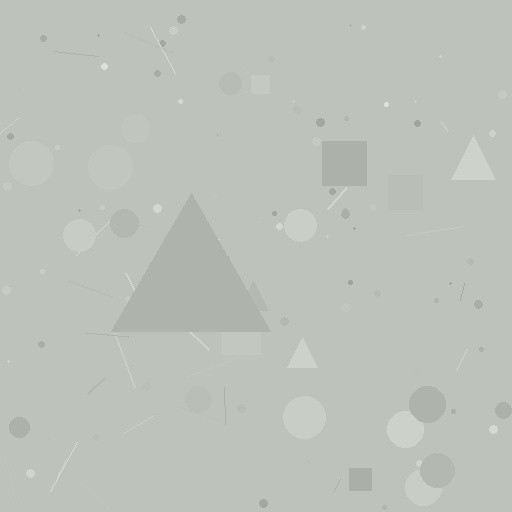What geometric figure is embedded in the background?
A triangle is embedded in the background.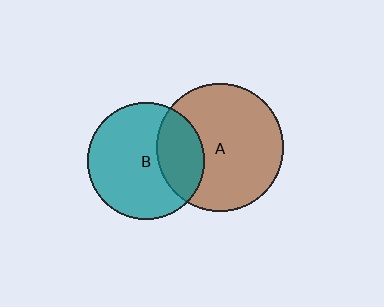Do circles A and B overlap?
Yes.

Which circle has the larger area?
Circle A (brown).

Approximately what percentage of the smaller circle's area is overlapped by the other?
Approximately 30%.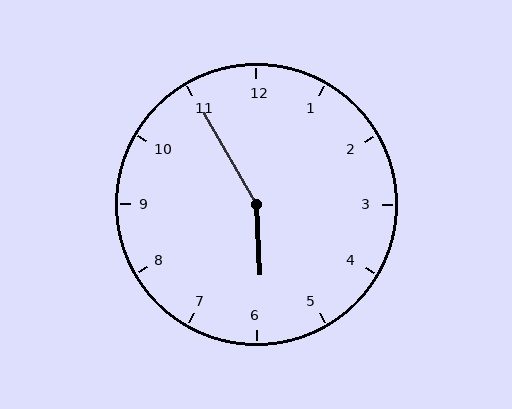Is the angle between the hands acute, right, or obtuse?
It is obtuse.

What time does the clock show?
5:55.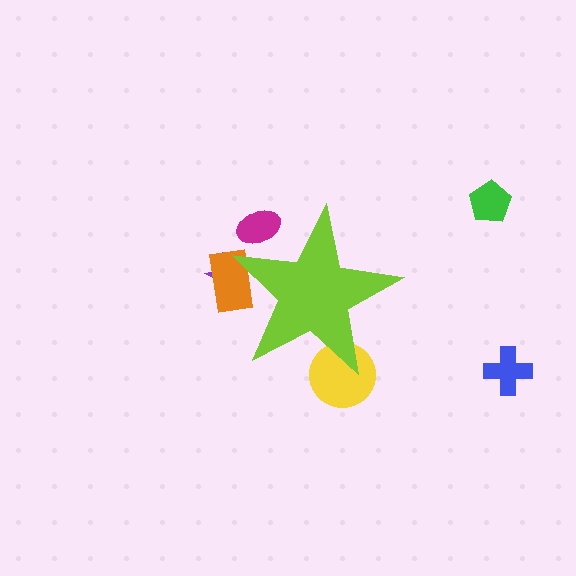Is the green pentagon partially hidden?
No, the green pentagon is fully visible.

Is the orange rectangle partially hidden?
Yes, the orange rectangle is partially hidden behind the lime star.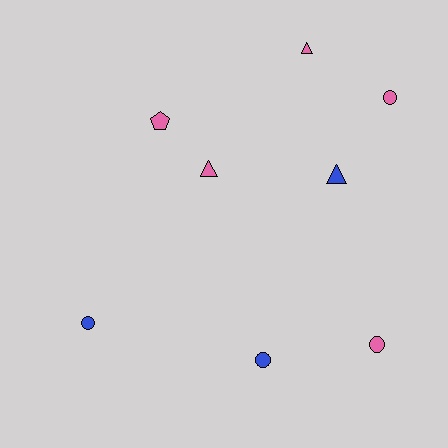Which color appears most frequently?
Pink, with 5 objects.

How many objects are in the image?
There are 8 objects.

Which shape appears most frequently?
Circle, with 4 objects.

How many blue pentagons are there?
There are no blue pentagons.